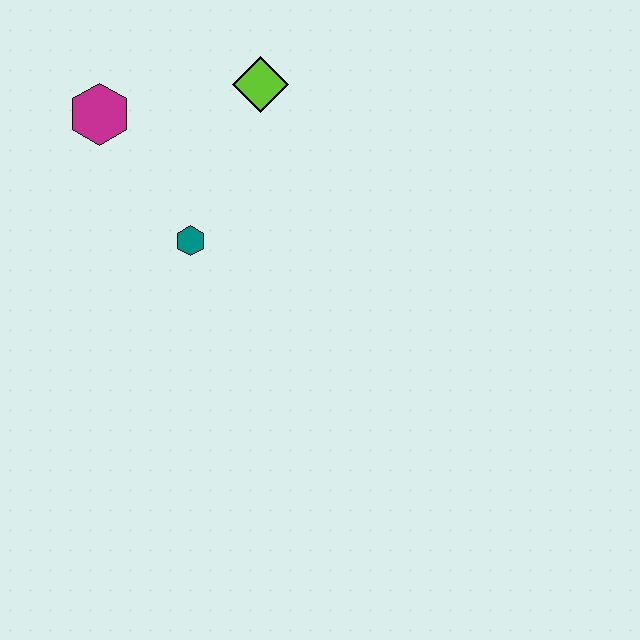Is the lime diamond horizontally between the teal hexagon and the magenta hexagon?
No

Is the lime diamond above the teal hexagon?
Yes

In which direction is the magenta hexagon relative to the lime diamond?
The magenta hexagon is to the left of the lime diamond.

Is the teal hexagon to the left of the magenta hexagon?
No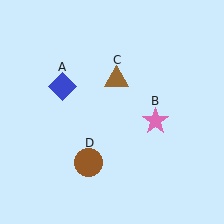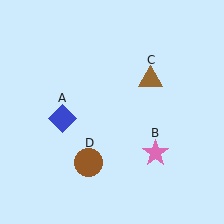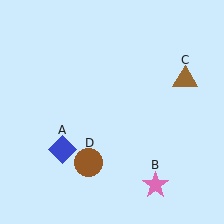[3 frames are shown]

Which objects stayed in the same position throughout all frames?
Brown circle (object D) remained stationary.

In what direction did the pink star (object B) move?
The pink star (object B) moved down.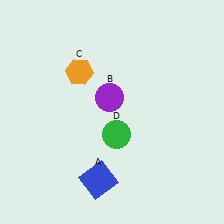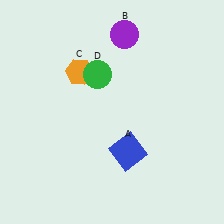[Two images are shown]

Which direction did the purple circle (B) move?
The purple circle (B) moved up.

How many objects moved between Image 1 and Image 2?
3 objects moved between the two images.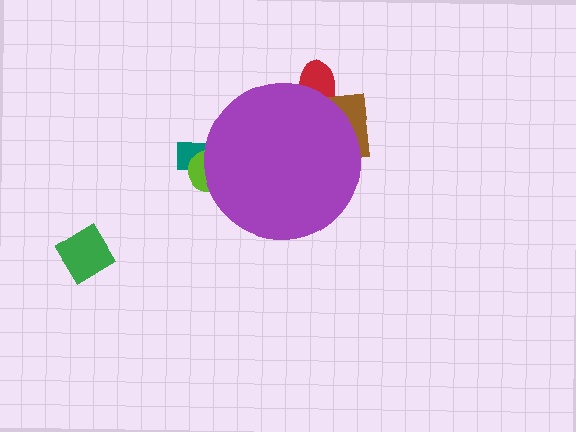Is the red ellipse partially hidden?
Yes, the red ellipse is partially hidden behind the purple circle.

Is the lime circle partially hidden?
Yes, the lime circle is partially hidden behind the purple circle.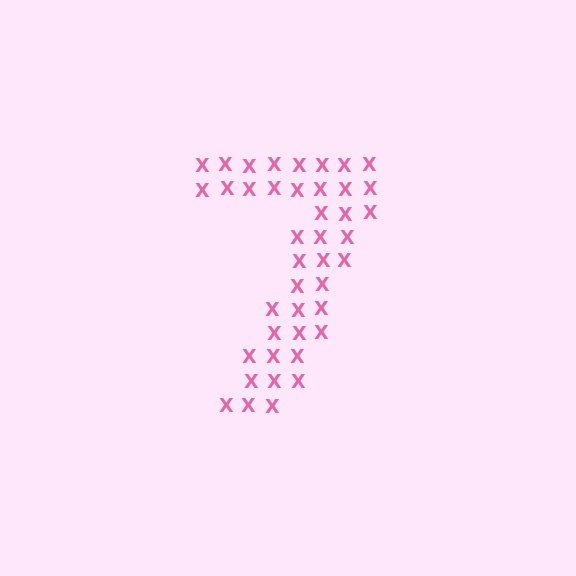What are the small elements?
The small elements are letter X's.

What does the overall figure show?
The overall figure shows the digit 7.